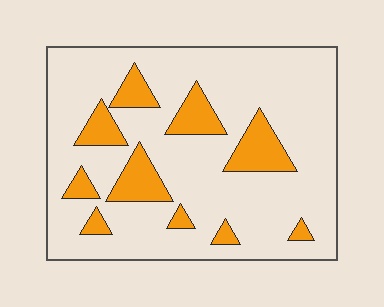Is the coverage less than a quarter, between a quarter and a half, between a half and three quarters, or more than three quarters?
Less than a quarter.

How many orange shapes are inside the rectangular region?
10.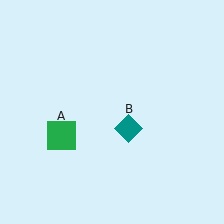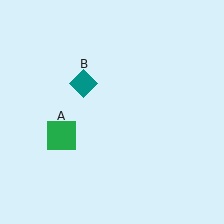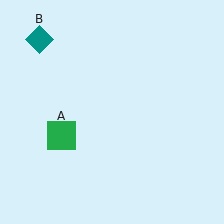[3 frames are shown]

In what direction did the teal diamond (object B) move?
The teal diamond (object B) moved up and to the left.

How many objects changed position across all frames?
1 object changed position: teal diamond (object B).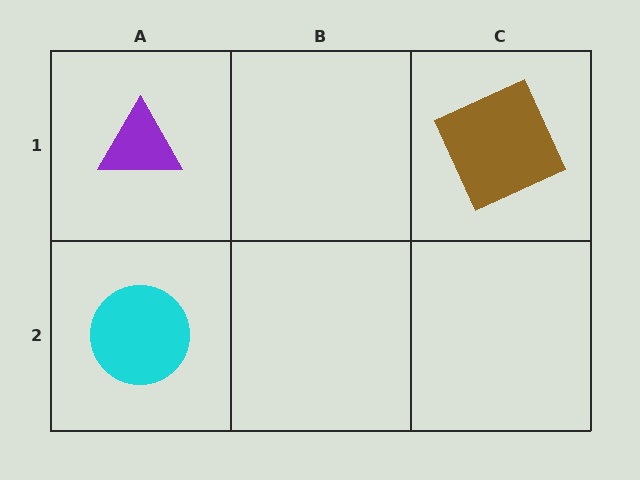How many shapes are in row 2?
1 shape.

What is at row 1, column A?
A purple triangle.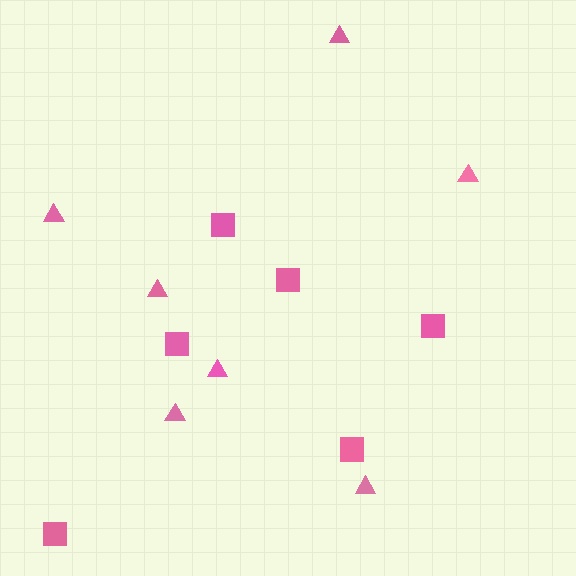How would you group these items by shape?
There are 2 groups: one group of triangles (7) and one group of squares (6).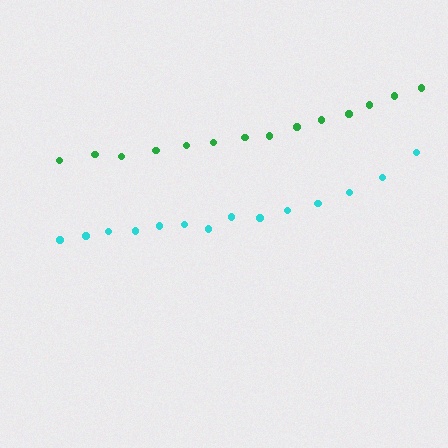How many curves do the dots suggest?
There are 2 distinct paths.